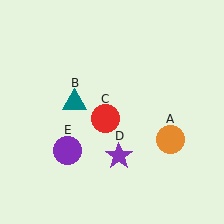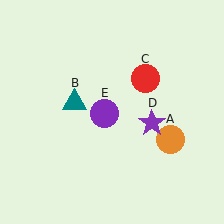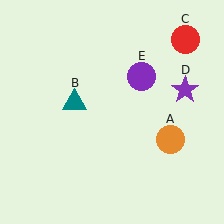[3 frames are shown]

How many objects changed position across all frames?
3 objects changed position: red circle (object C), purple star (object D), purple circle (object E).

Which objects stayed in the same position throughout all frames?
Orange circle (object A) and teal triangle (object B) remained stationary.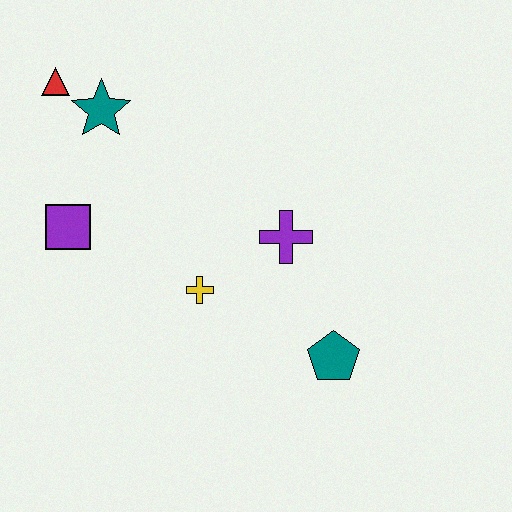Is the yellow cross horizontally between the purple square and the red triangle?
No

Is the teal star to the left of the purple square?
No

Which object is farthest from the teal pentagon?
The red triangle is farthest from the teal pentagon.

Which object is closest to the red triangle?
The teal star is closest to the red triangle.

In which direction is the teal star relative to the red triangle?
The teal star is to the right of the red triangle.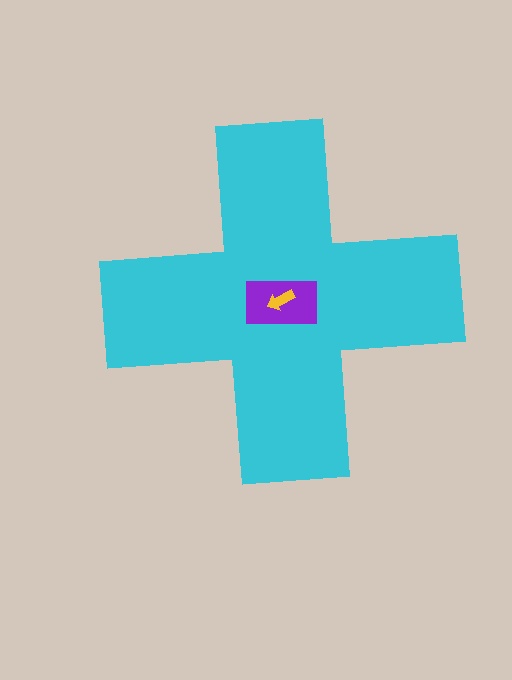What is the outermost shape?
The cyan cross.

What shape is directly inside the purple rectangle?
The yellow arrow.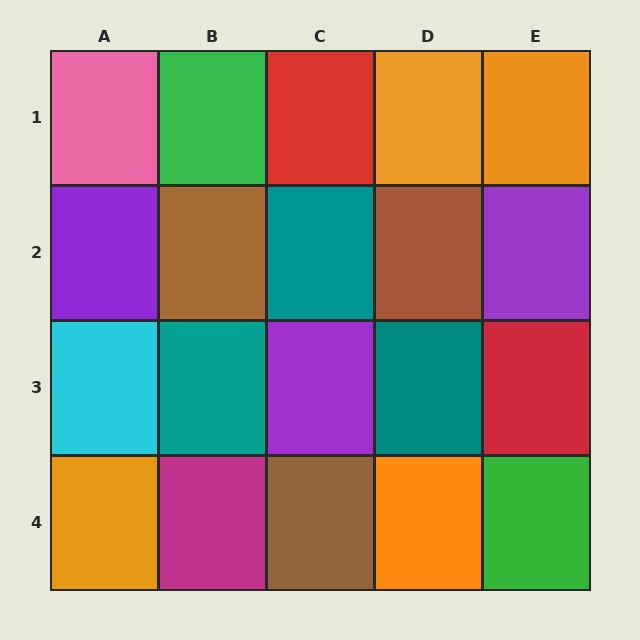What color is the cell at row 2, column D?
Brown.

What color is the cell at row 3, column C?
Purple.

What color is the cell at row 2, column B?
Brown.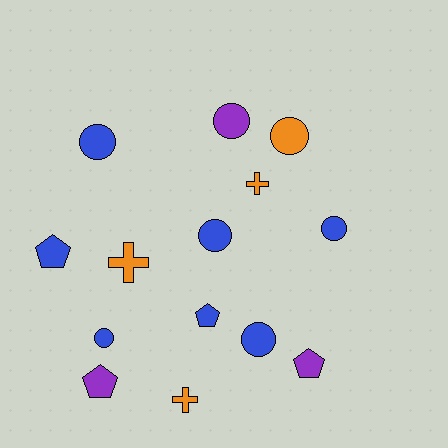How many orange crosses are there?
There are 3 orange crosses.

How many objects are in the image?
There are 14 objects.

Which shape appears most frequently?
Circle, with 7 objects.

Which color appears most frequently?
Blue, with 7 objects.